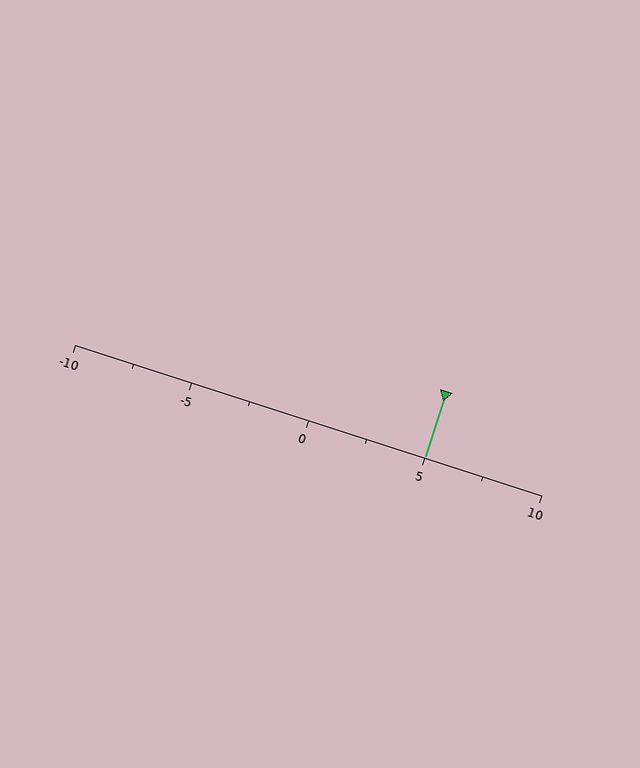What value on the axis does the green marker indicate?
The marker indicates approximately 5.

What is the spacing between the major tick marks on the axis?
The major ticks are spaced 5 apart.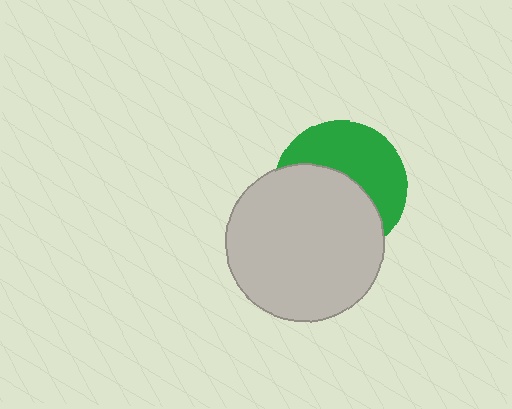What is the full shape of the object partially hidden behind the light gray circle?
The partially hidden object is a green circle.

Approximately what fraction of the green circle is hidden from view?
Roughly 53% of the green circle is hidden behind the light gray circle.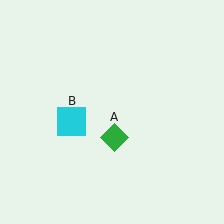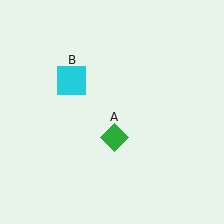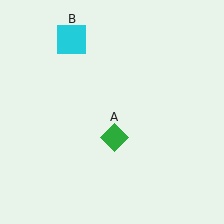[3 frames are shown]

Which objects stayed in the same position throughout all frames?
Green diamond (object A) remained stationary.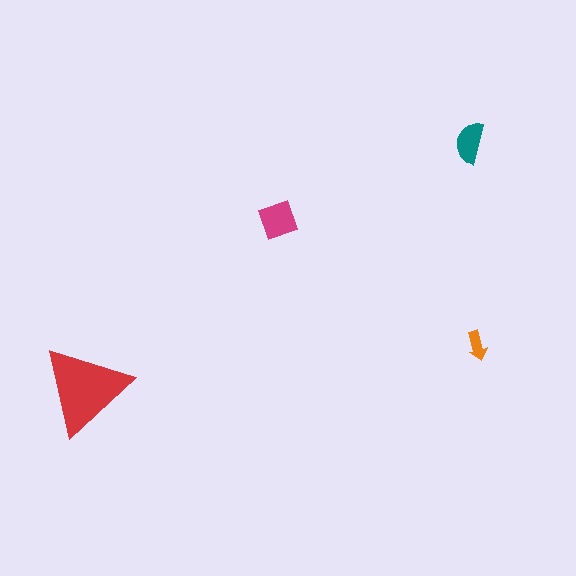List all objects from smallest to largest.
The orange arrow, the teal semicircle, the magenta diamond, the red triangle.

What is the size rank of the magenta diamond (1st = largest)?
2nd.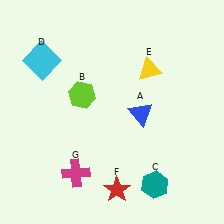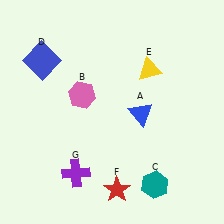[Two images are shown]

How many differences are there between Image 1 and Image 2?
There are 3 differences between the two images.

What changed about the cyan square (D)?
In Image 1, D is cyan. In Image 2, it changed to blue.